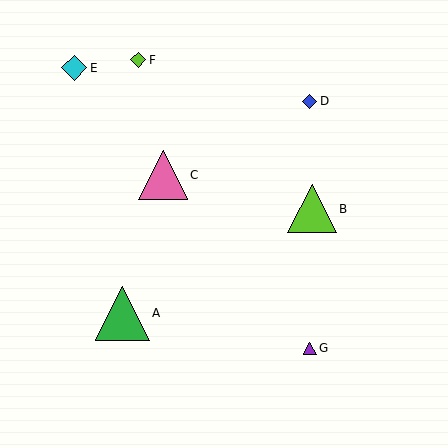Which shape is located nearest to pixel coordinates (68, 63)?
The cyan diamond (labeled E) at (74, 68) is nearest to that location.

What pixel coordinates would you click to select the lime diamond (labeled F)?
Click at (138, 60) to select the lime diamond F.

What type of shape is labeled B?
Shape B is a lime triangle.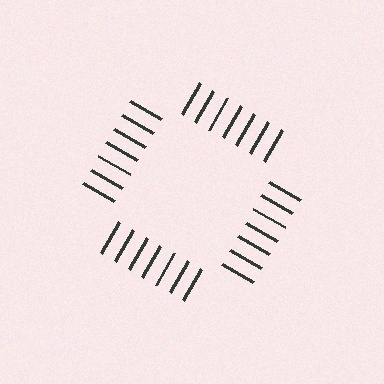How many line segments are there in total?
28 — 7 along each of the 4 edges.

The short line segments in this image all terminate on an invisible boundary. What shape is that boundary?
An illusory square — the line segments terminate on its edges but no continuous stroke is drawn.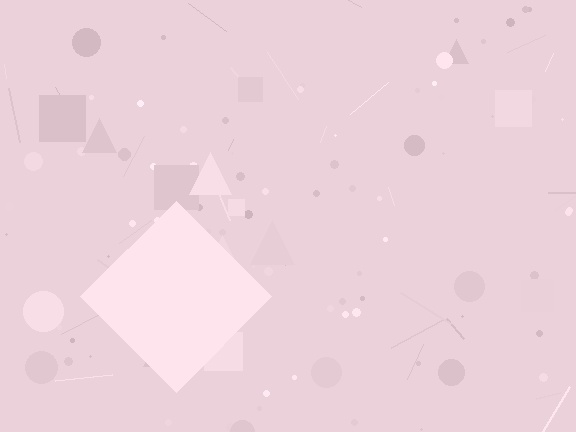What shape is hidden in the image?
A diamond is hidden in the image.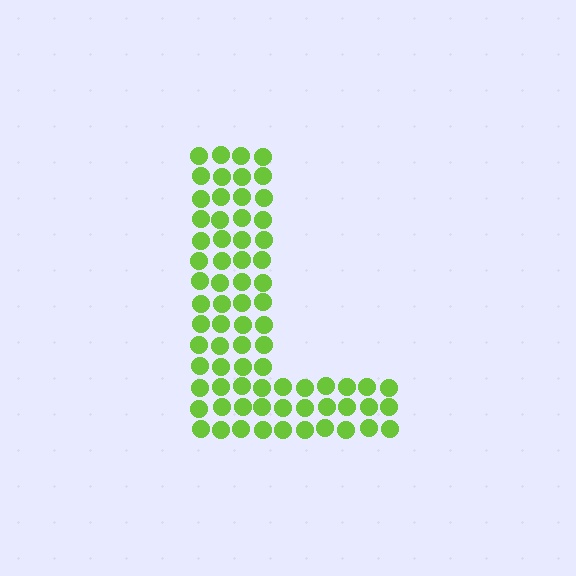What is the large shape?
The large shape is the letter L.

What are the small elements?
The small elements are circles.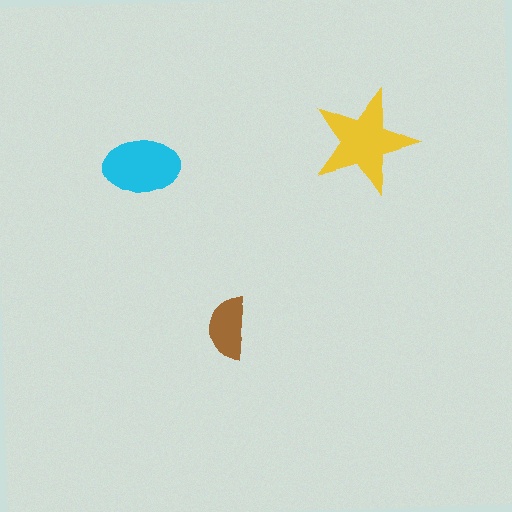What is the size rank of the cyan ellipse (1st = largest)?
2nd.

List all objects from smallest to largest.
The brown semicircle, the cyan ellipse, the yellow star.